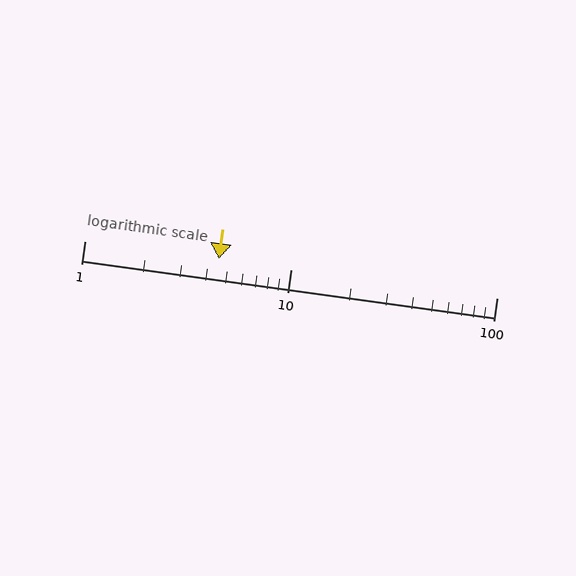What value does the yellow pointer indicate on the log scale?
The pointer indicates approximately 4.5.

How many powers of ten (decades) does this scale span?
The scale spans 2 decades, from 1 to 100.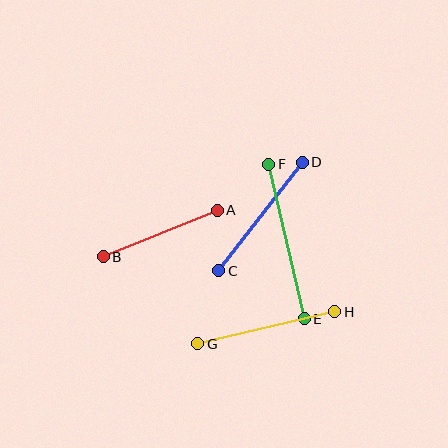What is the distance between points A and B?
The distance is approximately 123 pixels.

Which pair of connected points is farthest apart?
Points E and F are farthest apart.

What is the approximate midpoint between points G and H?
The midpoint is at approximately (266, 328) pixels.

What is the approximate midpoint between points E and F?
The midpoint is at approximately (286, 241) pixels.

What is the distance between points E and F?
The distance is approximately 159 pixels.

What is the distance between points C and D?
The distance is approximately 137 pixels.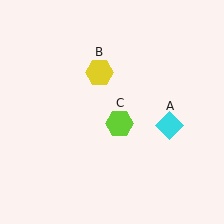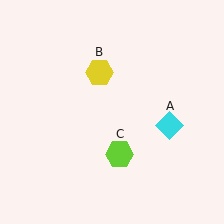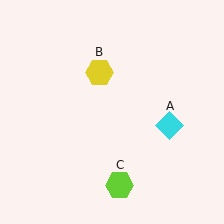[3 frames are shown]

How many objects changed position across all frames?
1 object changed position: lime hexagon (object C).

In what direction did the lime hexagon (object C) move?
The lime hexagon (object C) moved down.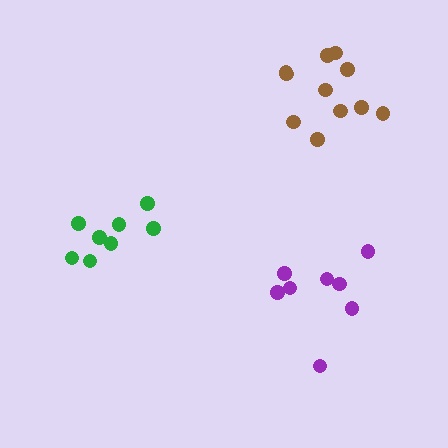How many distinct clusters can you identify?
There are 3 distinct clusters.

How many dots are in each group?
Group 1: 11 dots, Group 2: 8 dots, Group 3: 8 dots (27 total).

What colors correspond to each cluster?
The clusters are colored: brown, purple, green.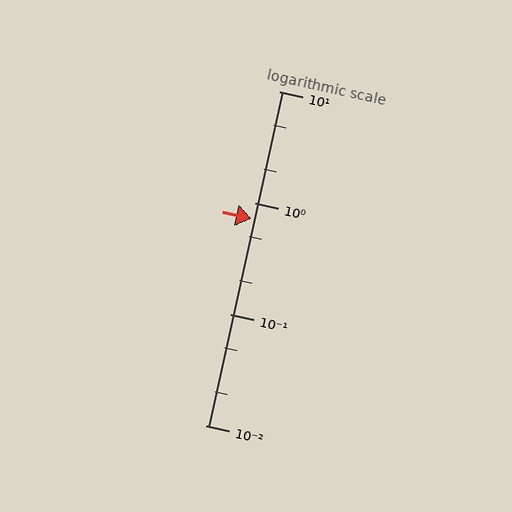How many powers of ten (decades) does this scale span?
The scale spans 3 decades, from 0.01 to 10.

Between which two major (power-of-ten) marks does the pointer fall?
The pointer is between 0.1 and 1.